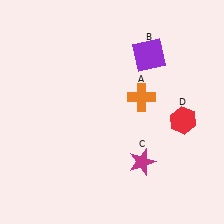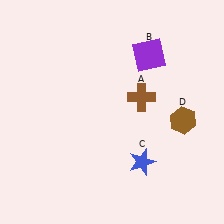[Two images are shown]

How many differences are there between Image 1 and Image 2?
There are 3 differences between the two images.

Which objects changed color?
A changed from orange to brown. C changed from magenta to blue. D changed from red to brown.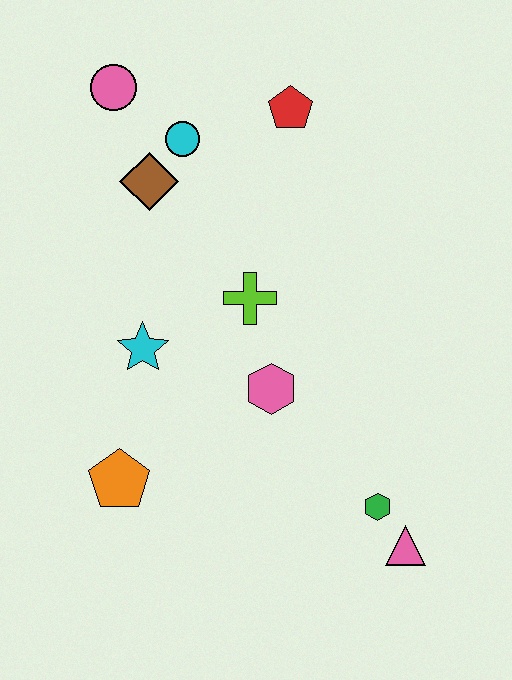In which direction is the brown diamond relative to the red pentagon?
The brown diamond is to the left of the red pentagon.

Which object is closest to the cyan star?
The lime cross is closest to the cyan star.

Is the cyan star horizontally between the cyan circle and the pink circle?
Yes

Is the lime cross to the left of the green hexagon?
Yes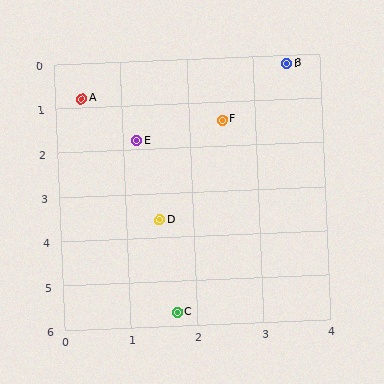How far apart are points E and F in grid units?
Points E and F are about 1.4 grid units apart.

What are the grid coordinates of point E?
Point E is at approximately (1.2, 1.8).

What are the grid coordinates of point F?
Point F is at approximately (2.5, 1.4).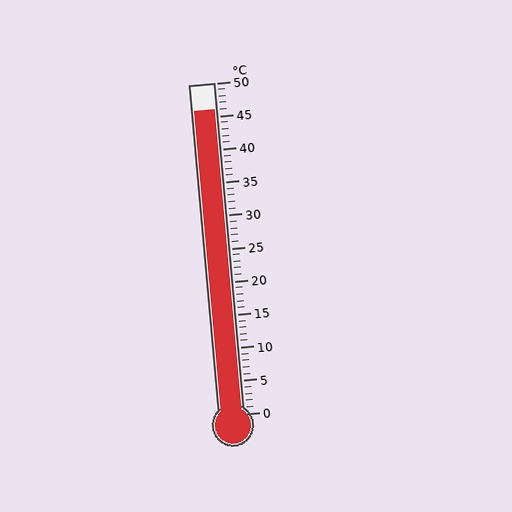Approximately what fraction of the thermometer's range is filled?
The thermometer is filled to approximately 90% of its range.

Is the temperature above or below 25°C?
The temperature is above 25°C.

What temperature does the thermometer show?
The thermometer shows approximately 46°C.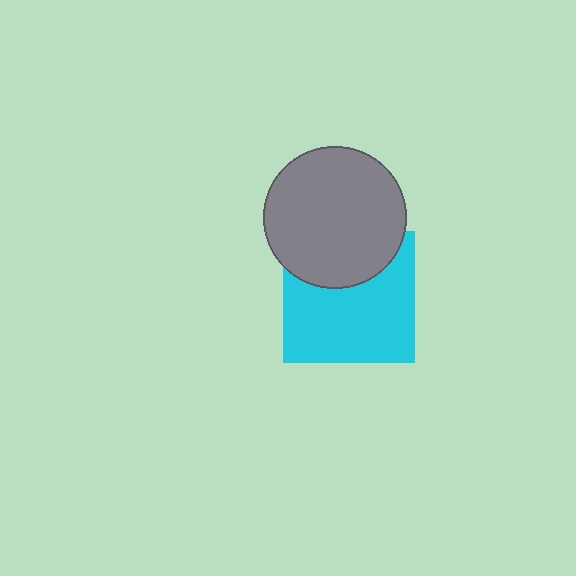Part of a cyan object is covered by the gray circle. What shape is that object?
It is a square.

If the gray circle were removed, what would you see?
You would see the complete cyan square.